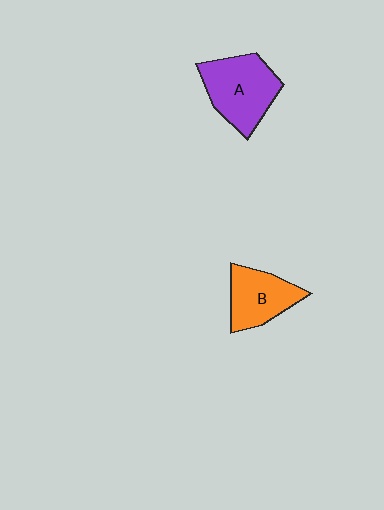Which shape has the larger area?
Shape A (purple).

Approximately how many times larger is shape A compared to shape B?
Approximately 1.3 times.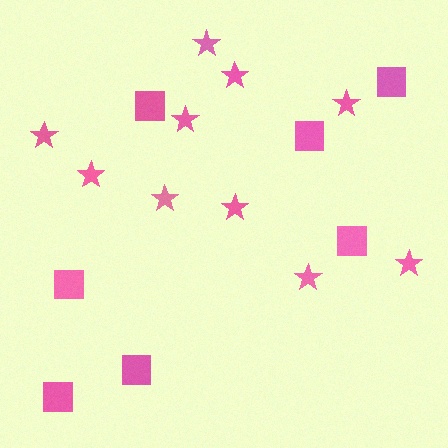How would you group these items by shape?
There are 2 groups: one group of stars (10) and one group of squares (7).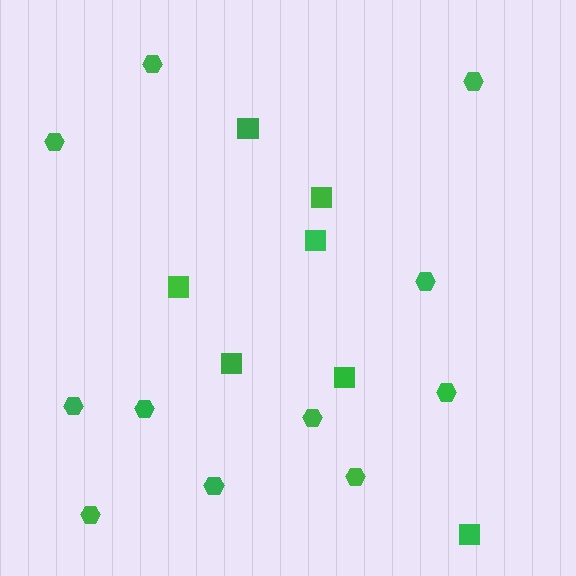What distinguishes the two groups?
There are 2 groups: one group of hexagons (11) and one group of squares (7).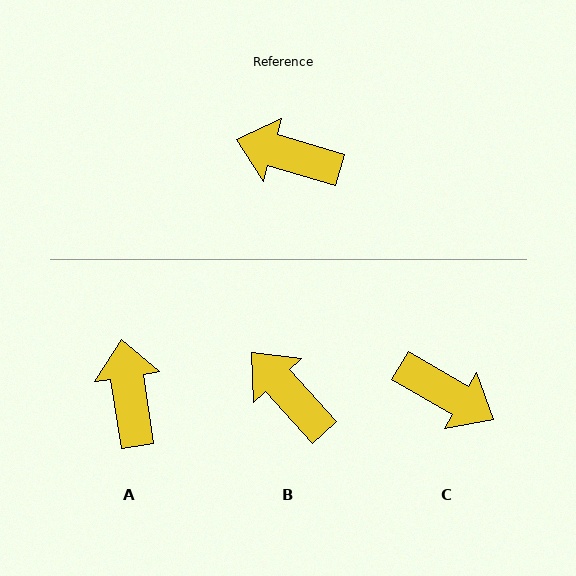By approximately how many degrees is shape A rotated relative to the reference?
Approximately 65 degrees clockwise.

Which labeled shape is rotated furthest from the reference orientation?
C, about 167 degrees away.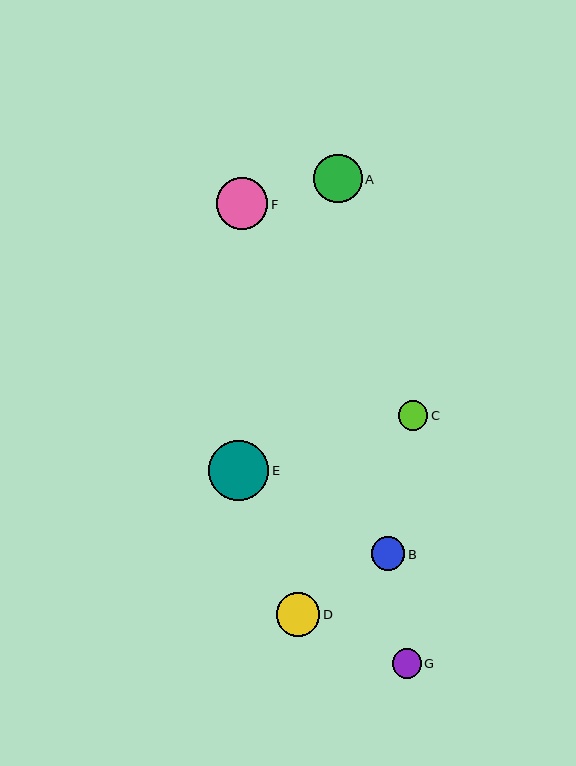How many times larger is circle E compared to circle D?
Circle E is approximately 1.4 times the size of circle D.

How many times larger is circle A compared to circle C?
Circle A is approximately 1.7 times the size of circle C.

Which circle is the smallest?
Circle C is the smallest with a size of approximately 29 pixels.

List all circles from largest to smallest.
From largest to smallest: E, F, A, D, B, G, C.